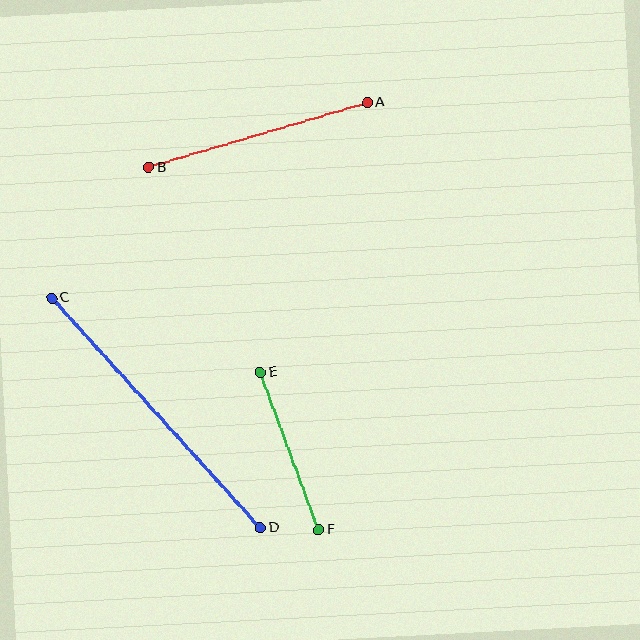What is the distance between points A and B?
The distance is approximately 228 pixels.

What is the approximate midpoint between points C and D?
The midpoint is at approximately (156, 413) pixels.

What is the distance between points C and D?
The distance is approximately 310 pixels.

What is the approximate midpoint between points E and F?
The midpoint is at approximately (290, 451) pixels.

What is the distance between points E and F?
The distance is approximately 168 pixels.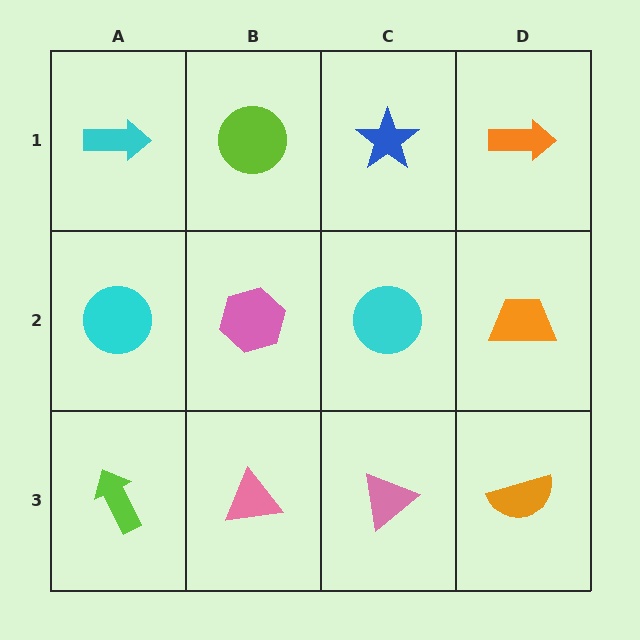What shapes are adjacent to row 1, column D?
An orange trapezoid (row 2, column D), a blue star (row 1, column C).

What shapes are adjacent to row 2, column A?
A cyan arrow (row 1, column A), a lime arrow (row 3, column A), a pink hexagon (row 2, column B).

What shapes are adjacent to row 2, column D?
An orange arrow (row 1, column D), an orange semicircle (row 3, column D), a cyan circle (row 2, column C).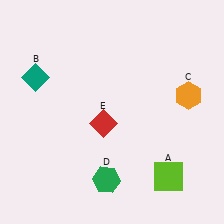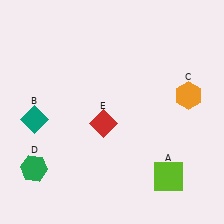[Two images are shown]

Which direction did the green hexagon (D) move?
The green hexagon (D) moved left.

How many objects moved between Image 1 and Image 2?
2 objects moved between the two images.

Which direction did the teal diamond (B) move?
The teal diamond (B) moved down.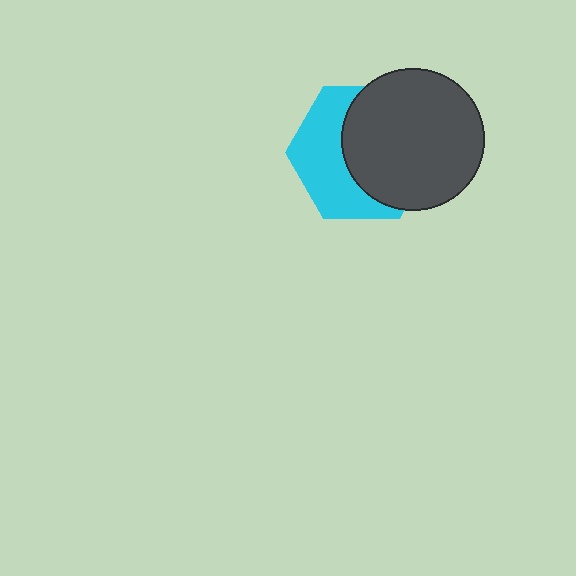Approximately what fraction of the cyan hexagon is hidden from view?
Roughly 55% of the cyan hexagon is hidden behind the dark gray circle.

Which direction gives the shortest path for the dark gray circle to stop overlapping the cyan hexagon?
Moving right gives the shortest separation.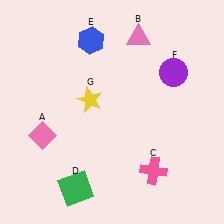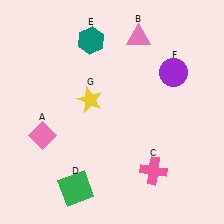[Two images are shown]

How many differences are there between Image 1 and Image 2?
There is 1 difference between the two images.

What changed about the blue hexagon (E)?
In Image 1, E is blue. In Image 2, it changed to teal.